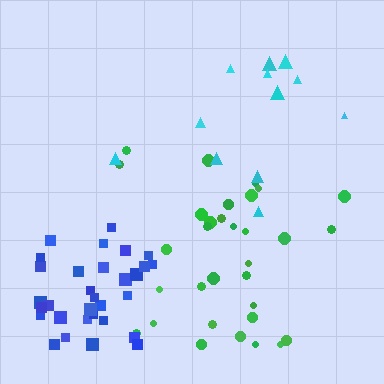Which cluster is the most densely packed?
Blue.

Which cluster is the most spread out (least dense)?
Cyan.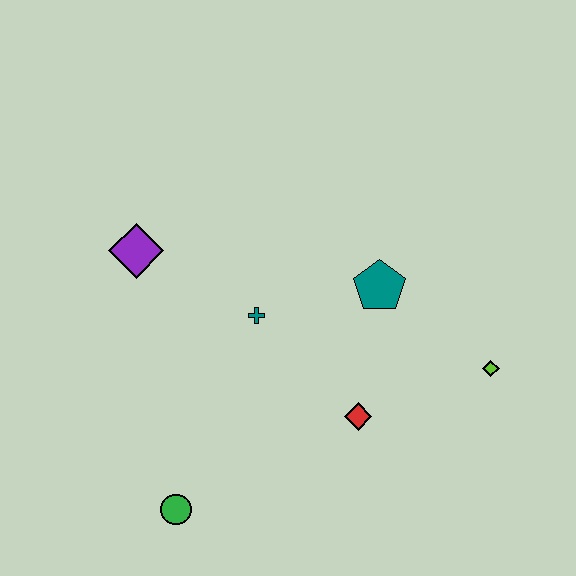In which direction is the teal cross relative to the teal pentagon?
The teal cross is to the left of the teal pentagon.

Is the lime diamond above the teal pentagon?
No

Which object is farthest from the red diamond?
The purple diamond is farthest from the red diamond.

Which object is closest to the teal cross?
The teal pentagon is closest to the teal cross.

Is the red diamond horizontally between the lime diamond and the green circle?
Yes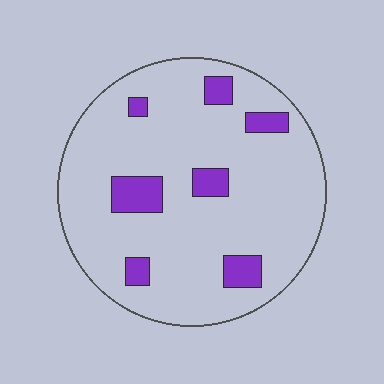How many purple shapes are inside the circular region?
7.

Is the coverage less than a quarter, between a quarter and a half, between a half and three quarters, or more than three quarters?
Less than a quarter.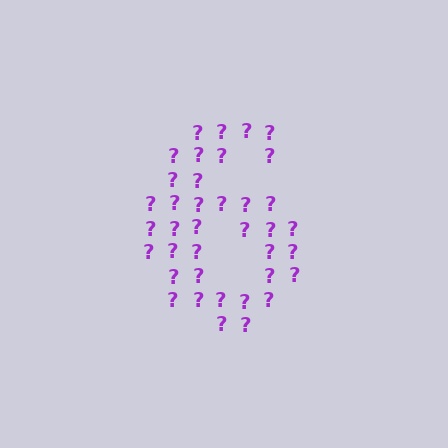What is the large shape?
The large shape is the digit 6.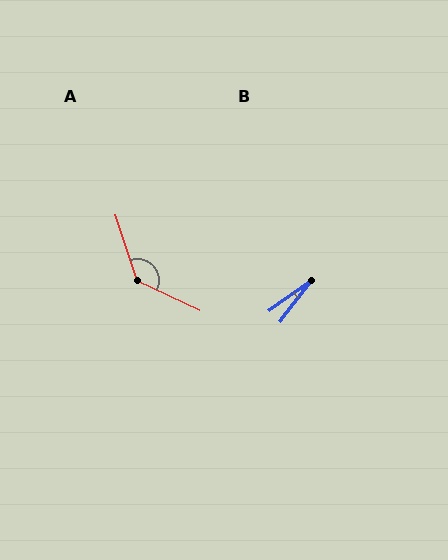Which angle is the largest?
A, at approximately 133 degrees.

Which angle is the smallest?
B, at approximately 18 degrees.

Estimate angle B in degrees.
Approximately 18 degrees.